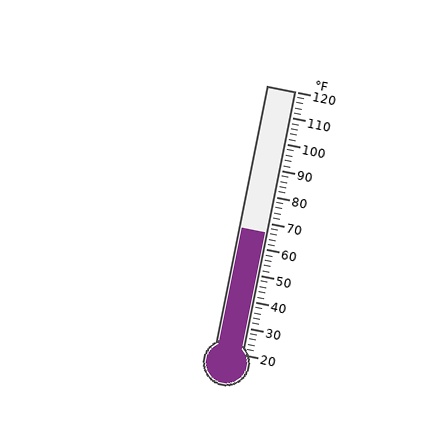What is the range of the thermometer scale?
The thermometer scale ranges from 20°F to 120°F.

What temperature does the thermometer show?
The thermometer shows approximately 66°F.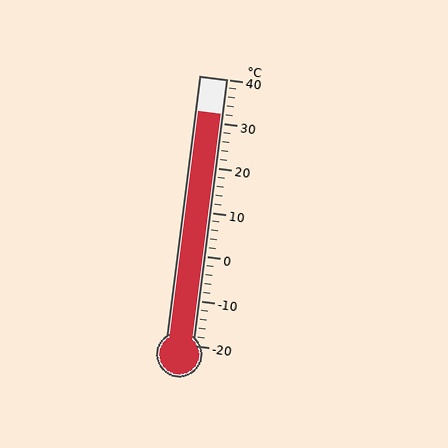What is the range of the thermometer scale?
The thermometer scale ranges from -20°C to 40°C.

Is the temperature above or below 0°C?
The temperature is above 0°C.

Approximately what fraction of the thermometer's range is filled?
The thermometer is filled to approximately 85% of its range.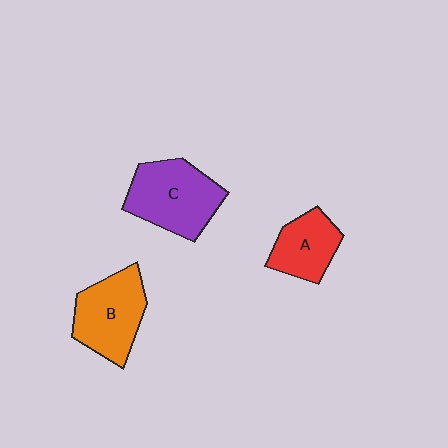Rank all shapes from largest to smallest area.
From largest to smallest: C (purple), B (orange), A (red).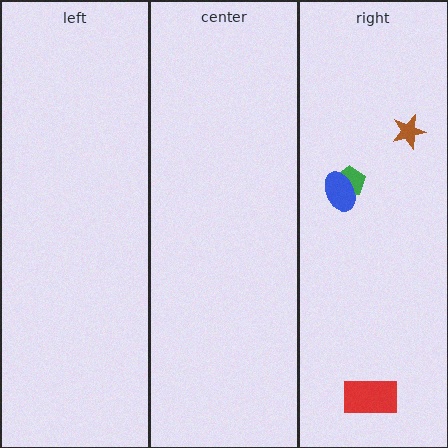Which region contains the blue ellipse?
The right region.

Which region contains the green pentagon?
The right region.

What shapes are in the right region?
The green pentagon, the blue ellipse, the red rectangle, the brown star.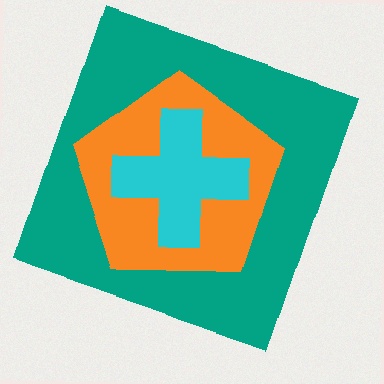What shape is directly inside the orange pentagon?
The cyan cross.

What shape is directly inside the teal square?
The orange pentagon.